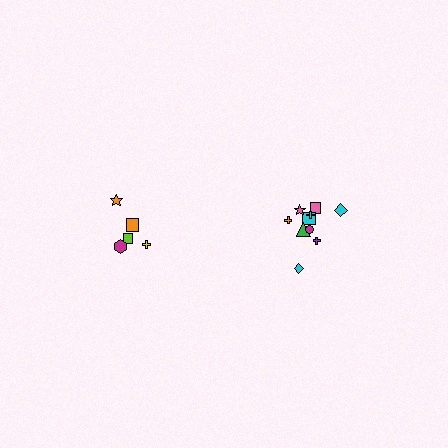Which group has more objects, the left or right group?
The right group.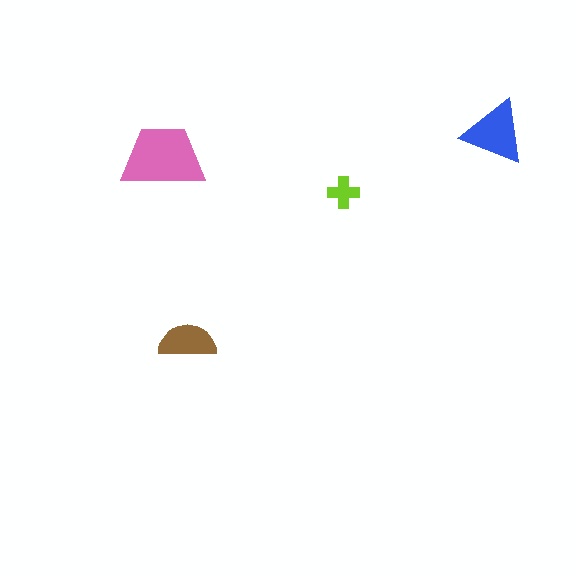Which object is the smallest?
The lime cross.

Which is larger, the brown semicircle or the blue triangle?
The blue triangle.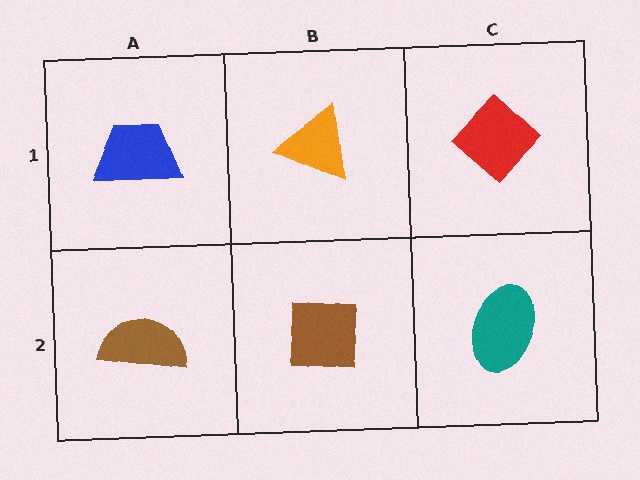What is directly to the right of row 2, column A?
A brown square.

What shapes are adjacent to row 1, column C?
A teal ellipse (row 2, column C), an orange triangle (row 1, column B).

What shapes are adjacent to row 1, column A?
A brown semicircle (row 2, column A), an orange triangle (row 1, column B).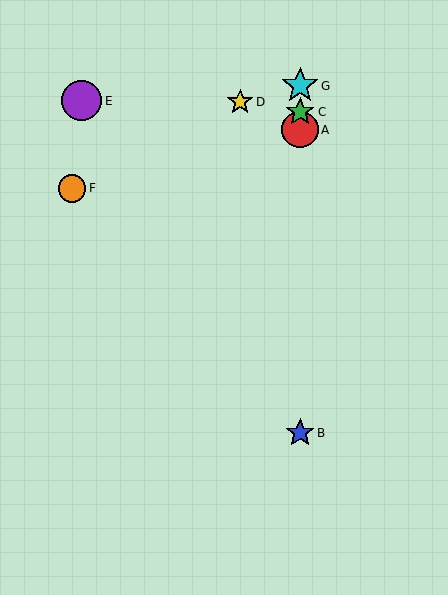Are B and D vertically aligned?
No, B is at x≈300 and D is at x≈240.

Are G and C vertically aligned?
Yes, both are at x≈300.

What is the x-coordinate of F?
Object F is at x≈72.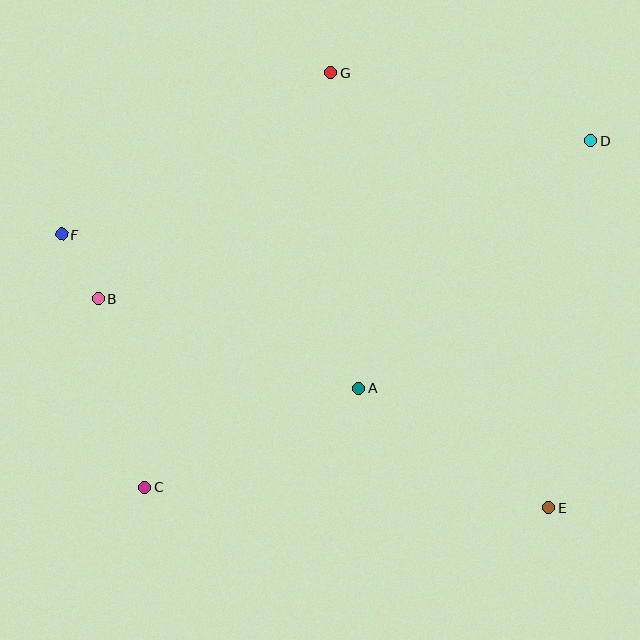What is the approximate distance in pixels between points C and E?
The distance between C and E is approximately 404 pixels.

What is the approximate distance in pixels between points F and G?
The distance between F and G is approximately 314 pixels.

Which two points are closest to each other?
Points B and F are closest to each other.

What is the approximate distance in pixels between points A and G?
The distance between A and G is approximately 317 pixels.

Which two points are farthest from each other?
Points C and D are farthest from each other.